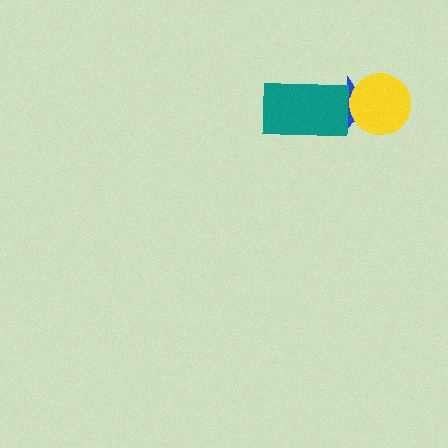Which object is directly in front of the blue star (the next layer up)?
The yellow circle is directly in front of the blue star.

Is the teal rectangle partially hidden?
No, no other shape covers it.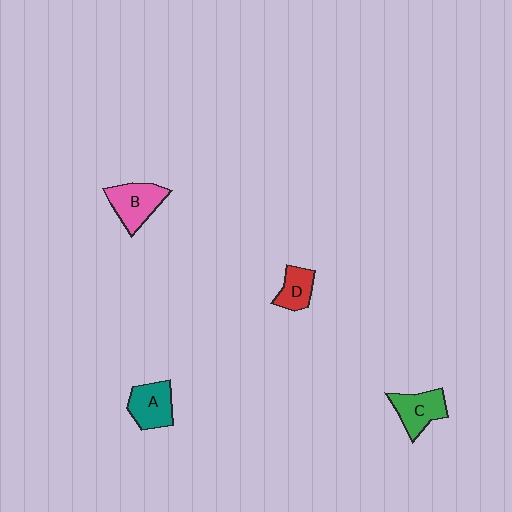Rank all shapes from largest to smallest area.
From largest to smallest: B (pink), C (green), A (teal), D (red).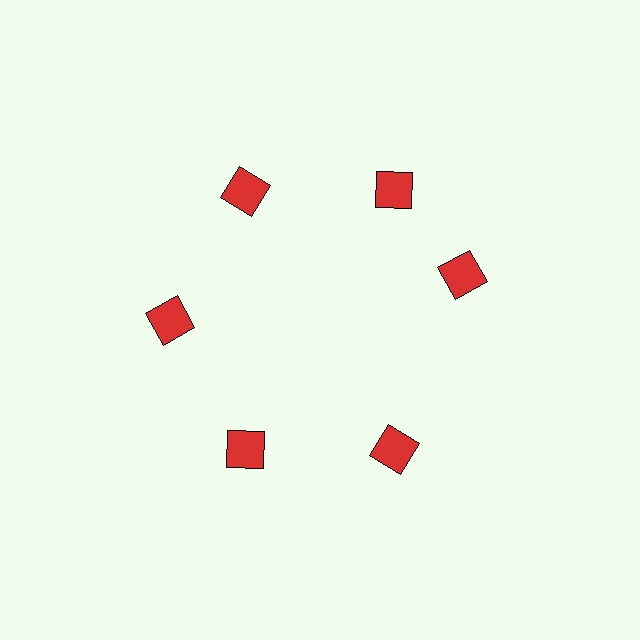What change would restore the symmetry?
The symmetry would be restored by rotating it back into even spacing with its neighbors so that all 6 squares sit at equal angles and equal distance from the center.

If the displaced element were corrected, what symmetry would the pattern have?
It would have 6-fold rotational symmetry — the pattern would map onto itself every 60 degrees.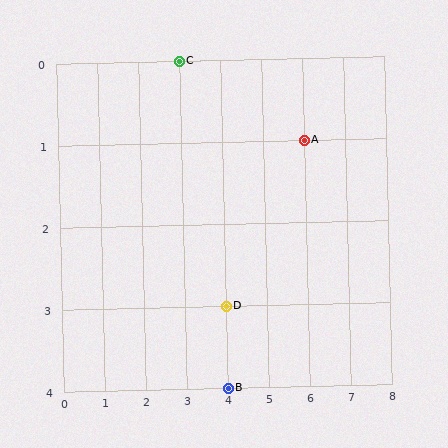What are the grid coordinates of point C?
Point C is at grid coordinates (3, 0).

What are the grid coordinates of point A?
Point A is at grid coordinates (6, 1).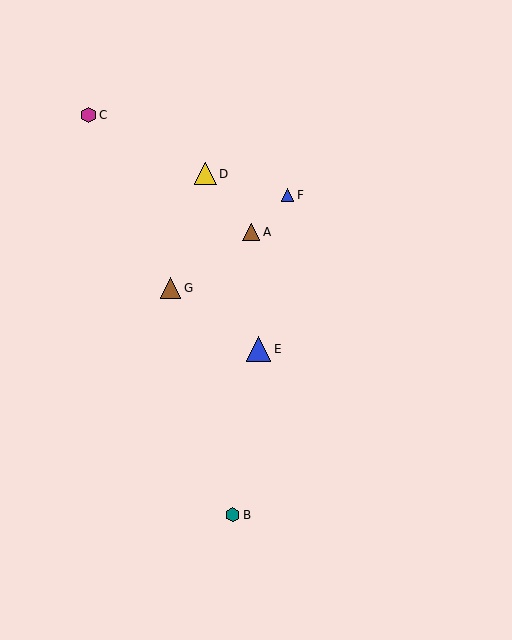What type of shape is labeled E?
Shape E is a blue triangle.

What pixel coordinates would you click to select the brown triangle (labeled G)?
Click at (171, 288) to select the brown triangle G.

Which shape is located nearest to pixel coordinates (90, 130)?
The magenta hexagon (labeled C) at (89, 115) is nearest to that location.